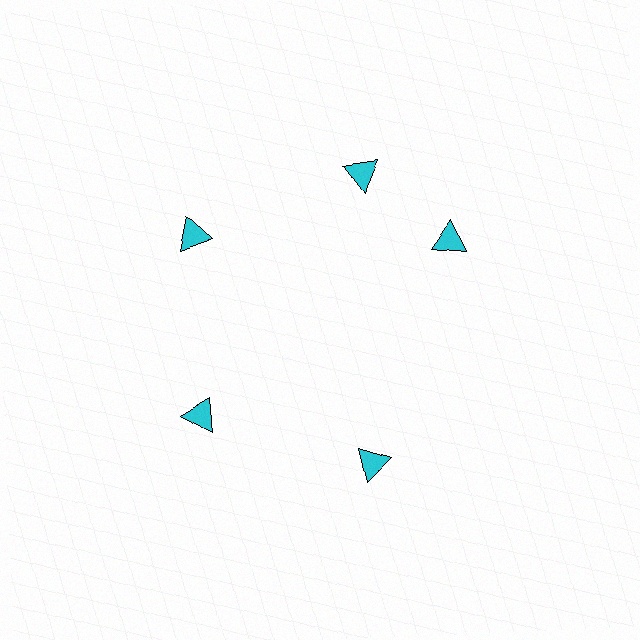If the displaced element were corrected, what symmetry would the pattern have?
It would have 5-fold rotational symmetry — the pattern would map onto itself every 72 degrees.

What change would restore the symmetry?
The symmetry would be restored by rotating it back into even spacing with its neighbors so that all 5 triangles sit at equal angles and equal distance from the center.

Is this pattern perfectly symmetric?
No. The 5 cyan triangles are arranged in a ring, but one element near the 3 o'clock position is rotated out of alignment along the ring, breaking the 5-fold rotational symmetry.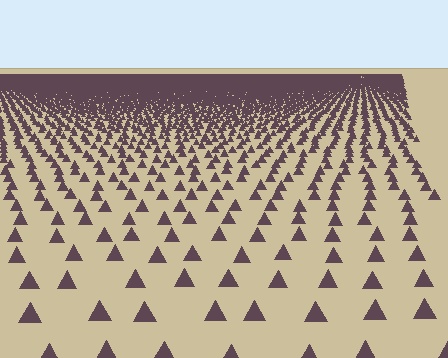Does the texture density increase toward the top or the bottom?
Density increases toward the top.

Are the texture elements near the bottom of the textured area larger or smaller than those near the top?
Larger. Near the bottom, elements are closer to the viewer and appear at a bigger on-screen size.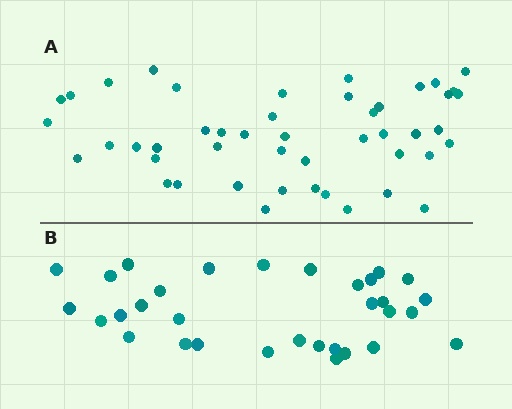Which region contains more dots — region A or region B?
Region A (the top region) has more dots.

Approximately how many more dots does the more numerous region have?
Region A has approximately 15 more dots than region B.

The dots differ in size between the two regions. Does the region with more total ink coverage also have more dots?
No. Region B has more total ink coverage because its dots are larger, but region A actually contains more individual dots. Total area can be misleading — the number of items is what matters here.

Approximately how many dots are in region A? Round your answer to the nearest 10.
About 50 dots. (The exact count is 47, which rounds to 50.)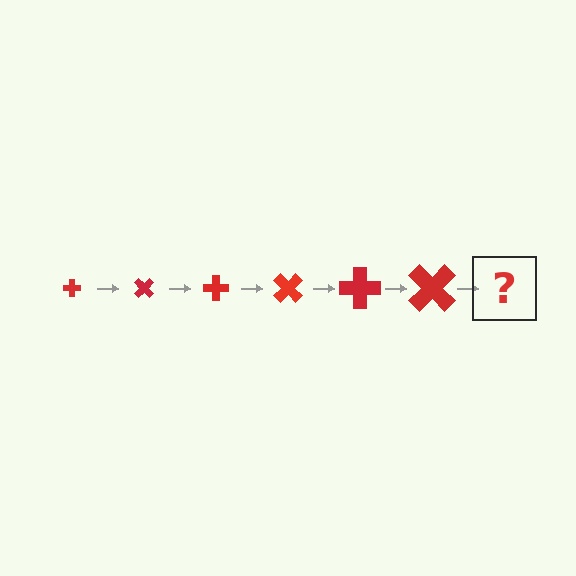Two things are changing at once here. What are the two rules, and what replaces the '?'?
The two rules are that the cross grows larger each step and it rotates 45 degrees each step. The '?' should be a cross, larger than the previous one and rotated 270 degrees from the start.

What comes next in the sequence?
The next element should be a cross, larger than the previous one and rotated 270 degrees from the start.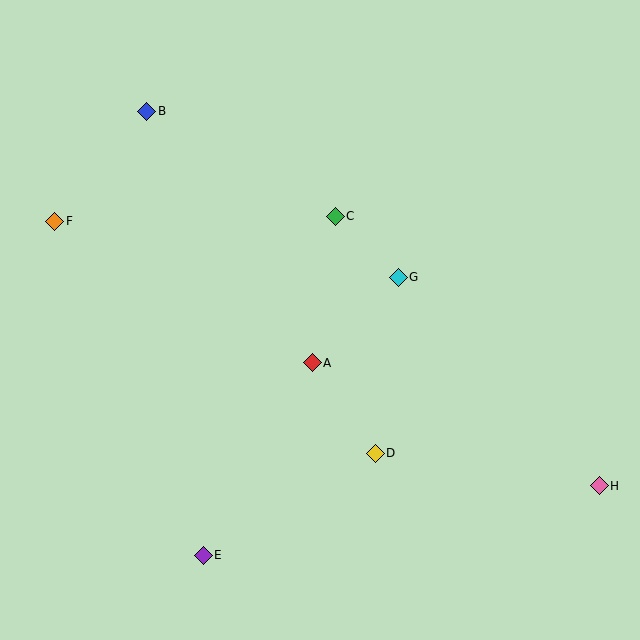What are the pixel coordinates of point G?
Point G is at (398, 277).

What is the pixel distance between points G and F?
The distance between G and F is 348 pixels.